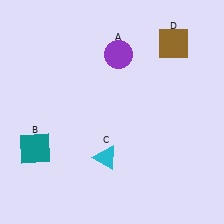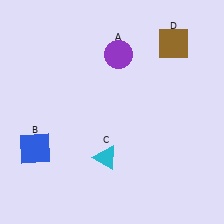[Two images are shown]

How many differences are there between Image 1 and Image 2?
There is 1 difference between the two images.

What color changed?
The square (B) changed from teal in Image 1 to blue in Image 2.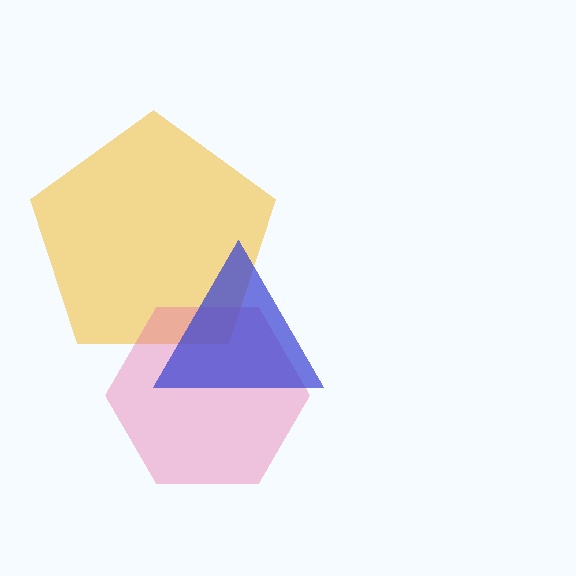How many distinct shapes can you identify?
There are 3 distinct shapes: a yellow pentagon, a pink hexagon, a blue triangle.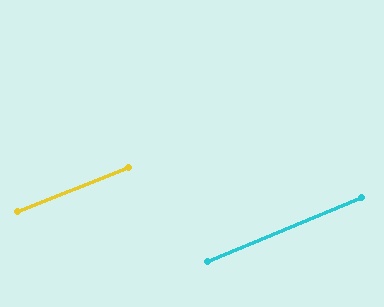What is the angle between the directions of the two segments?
Approximately 1 degree.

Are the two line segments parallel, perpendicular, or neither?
Parallel — their directions differ by only 1.4°.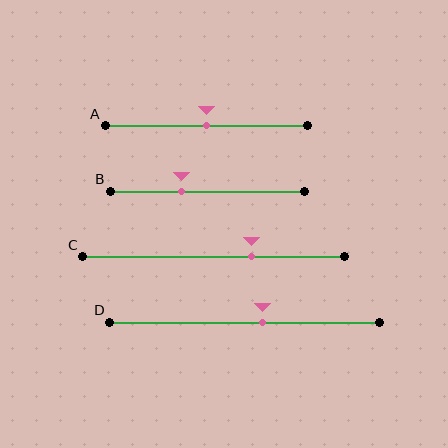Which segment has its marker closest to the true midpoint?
Segment A has its marker closest to the true midpoint.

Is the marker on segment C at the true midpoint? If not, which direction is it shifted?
No, the marker on segment C is shifted to the right by about 14% of the segment length.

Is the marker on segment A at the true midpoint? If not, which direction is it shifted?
Yes, the marker on segment A is at the true midpoint.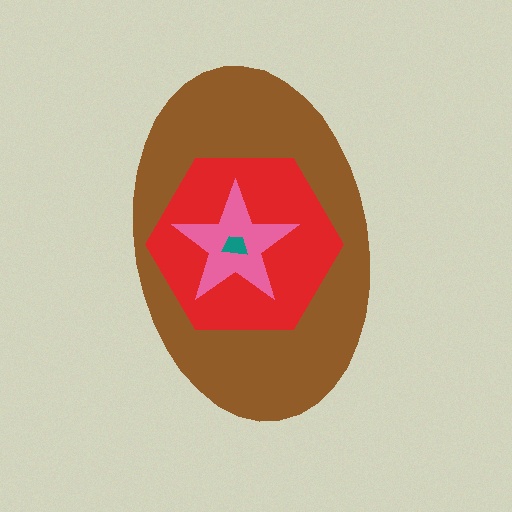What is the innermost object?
The teal trapezoid.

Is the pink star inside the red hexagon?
Yes.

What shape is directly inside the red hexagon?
The pink star.